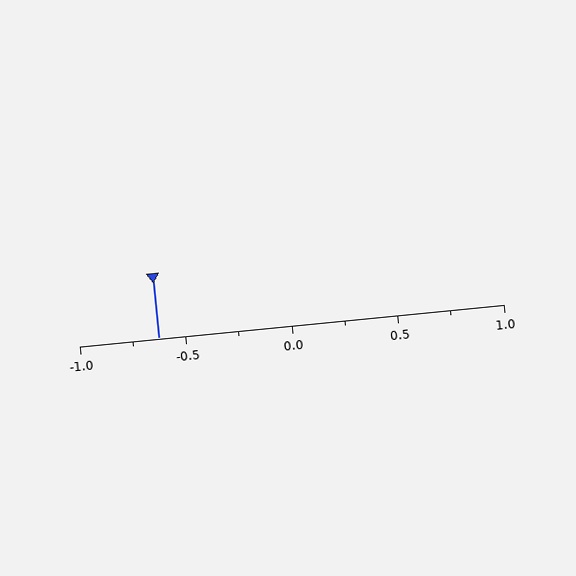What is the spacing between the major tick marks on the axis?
The major ticks are spaced 0.5 apart.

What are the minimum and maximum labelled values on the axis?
The axis runs from -1.0 to 1.0.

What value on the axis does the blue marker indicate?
The marker indicates approximately -0.62.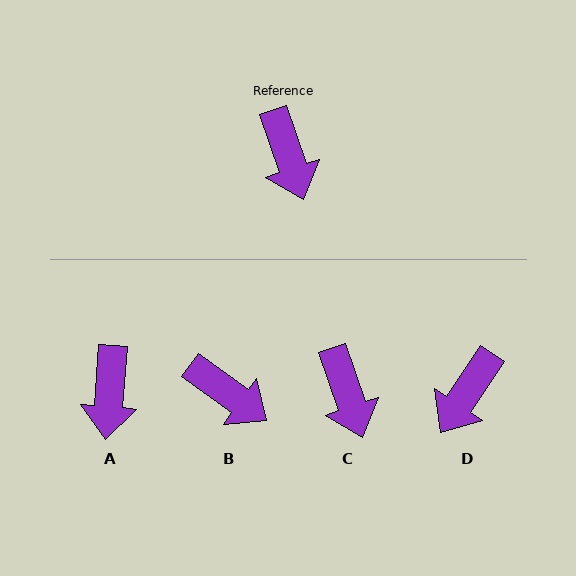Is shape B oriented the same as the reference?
No, it is off by about 35 degrees.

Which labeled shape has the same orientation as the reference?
C.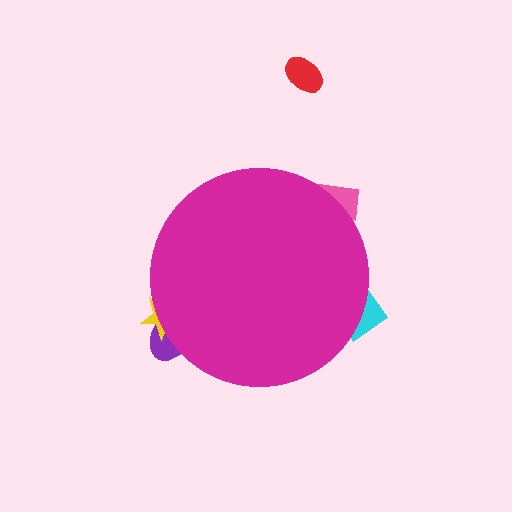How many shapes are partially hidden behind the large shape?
4 shapes are partially hidden.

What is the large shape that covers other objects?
A magenta circle.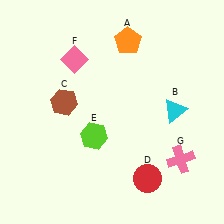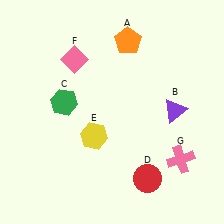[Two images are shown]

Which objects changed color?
B changed from cyan to purple. C changed from brown to green. E changed from lime to yellow.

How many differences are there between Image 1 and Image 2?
There are 3 differences between the two images.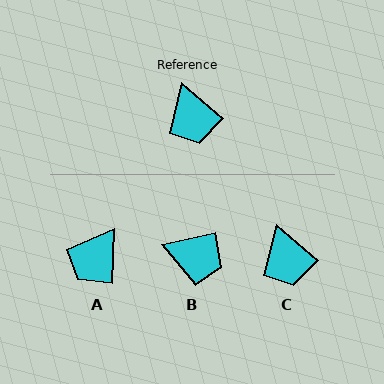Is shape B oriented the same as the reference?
No, it is off by about 54 degrees.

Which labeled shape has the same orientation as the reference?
C.